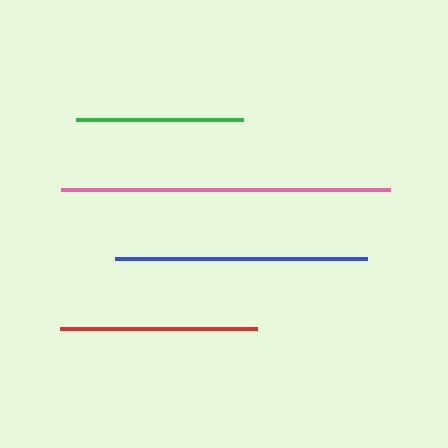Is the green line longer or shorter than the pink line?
The pink line is longer than the green line.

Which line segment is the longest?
The pink line is the longest at approximately 329 pixels.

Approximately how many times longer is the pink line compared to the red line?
The pink line is approximately 1.7 times the length of the red line.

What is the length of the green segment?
The green segment is approximately 167 pixels long.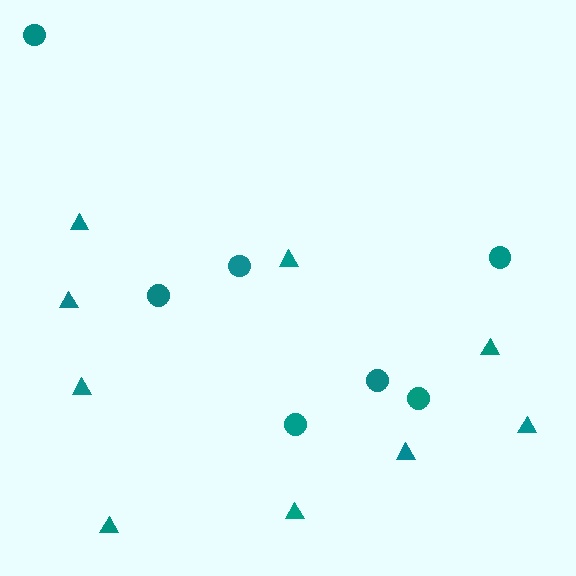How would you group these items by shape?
There are 2 groups: one group of circles (7) and one group of triangles (9).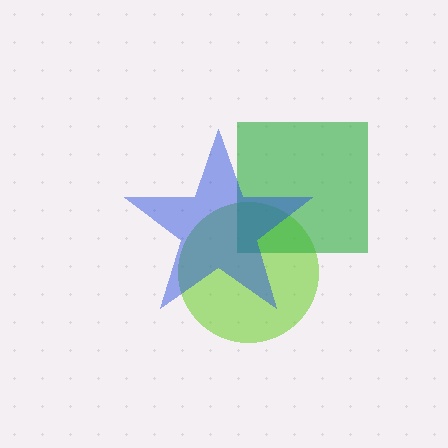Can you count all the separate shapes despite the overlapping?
Yes, there are 3 separate shapes.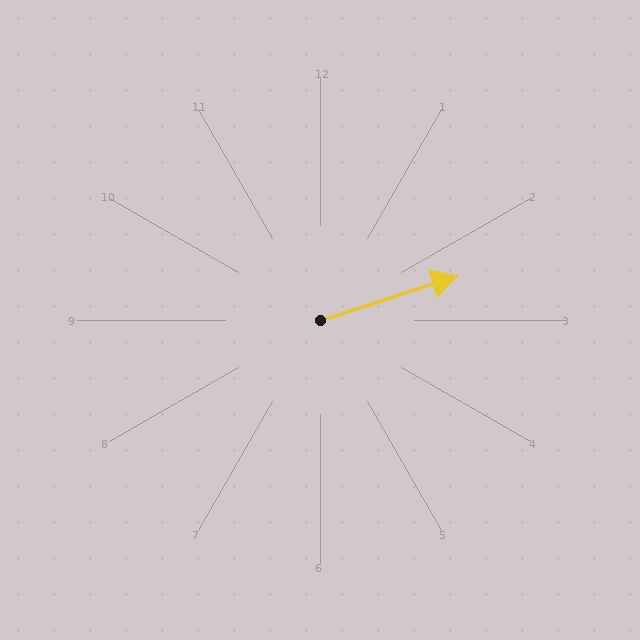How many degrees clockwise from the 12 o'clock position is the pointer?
Approximately 72 degrees.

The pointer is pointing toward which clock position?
Roughly 2 o'clock.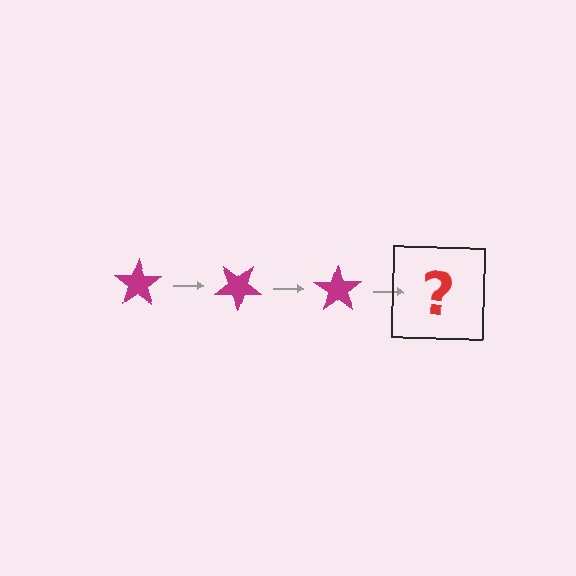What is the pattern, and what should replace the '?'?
The pattern is that the star rotates 35 degrees each step. The '?' should be a magenta star rotated 105 degrees.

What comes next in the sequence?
The next element should be a magenta star rotated 105 degrees.